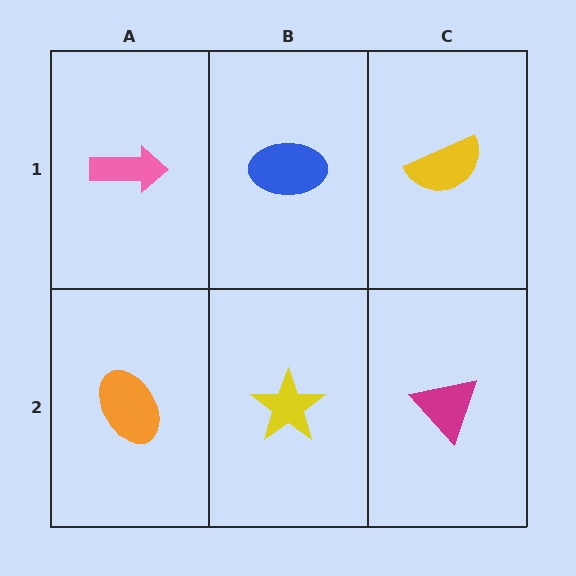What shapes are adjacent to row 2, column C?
A yellow semicircle (row 1, column C), a yellow star (row 2, column B).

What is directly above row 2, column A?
A pink arrow.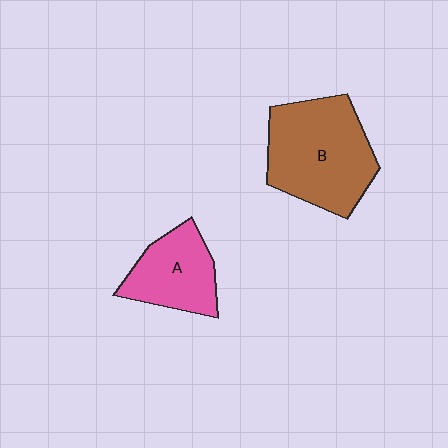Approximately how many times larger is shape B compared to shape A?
Approximately 1.6 times.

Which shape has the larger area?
Shape B (brown).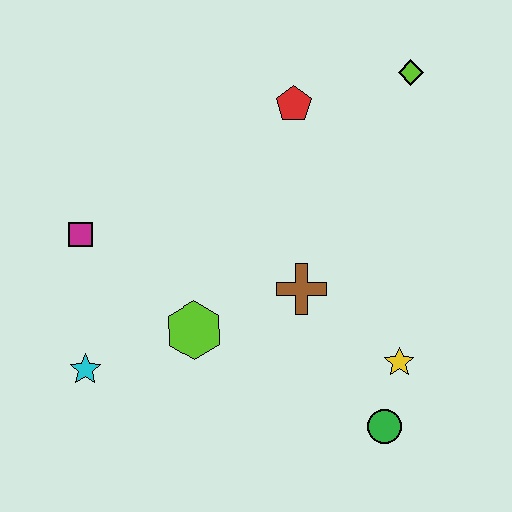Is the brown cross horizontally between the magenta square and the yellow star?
Yes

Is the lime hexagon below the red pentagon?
Yes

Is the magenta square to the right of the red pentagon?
No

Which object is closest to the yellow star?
The green circle is closest to the yellow star.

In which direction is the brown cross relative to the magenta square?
The brown cross is to the right of the magenta square.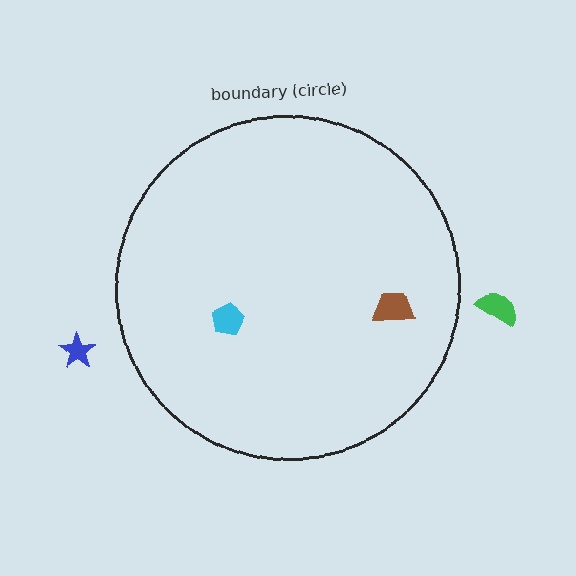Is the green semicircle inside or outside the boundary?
Outside.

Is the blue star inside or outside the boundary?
Outside.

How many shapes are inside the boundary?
2 inside, 2 outside.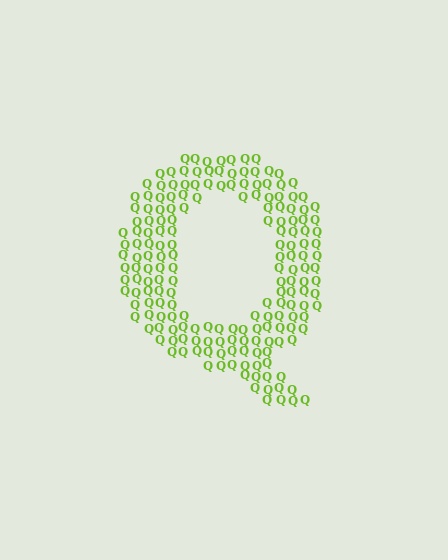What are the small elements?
The small elements are letter Q's.